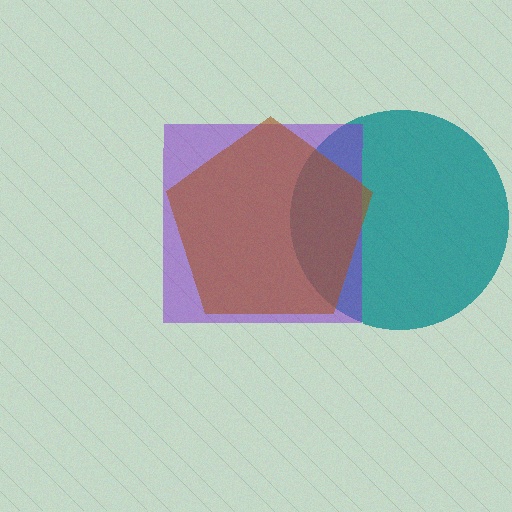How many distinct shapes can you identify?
There are 3 distinct shapes: a teal circle, a purple square, a brown pentagon.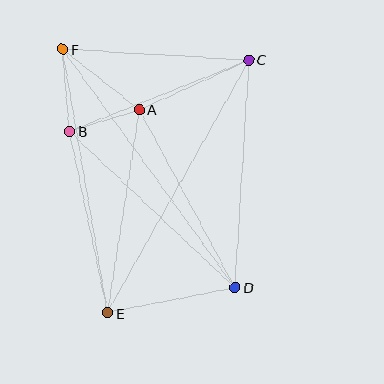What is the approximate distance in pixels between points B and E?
The distance between B and E is approximately 186 pixels.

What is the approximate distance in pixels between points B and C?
The distance between B and C is approximately 193 pixels.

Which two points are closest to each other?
Points A and B are closest to each other.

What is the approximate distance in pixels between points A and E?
The distance between A and E is approximately 206 pixels.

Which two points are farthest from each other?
Points D and F are farthest from each other.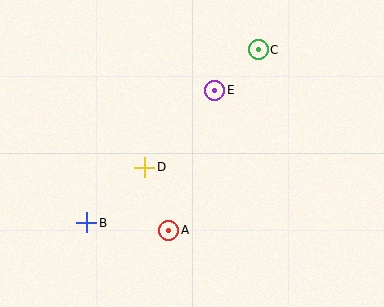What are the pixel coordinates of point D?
Point D is at (145, 167).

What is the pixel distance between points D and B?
The distance between D and B is 80 pixels.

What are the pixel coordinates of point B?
Point B is at (87, 223).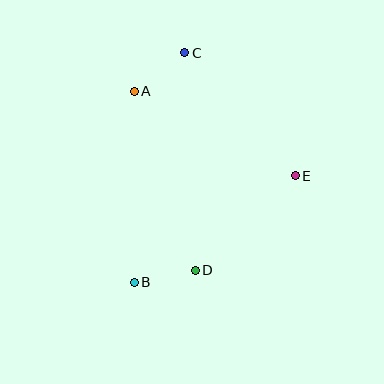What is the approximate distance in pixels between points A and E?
The distance between A and E is approximately 181 pixels.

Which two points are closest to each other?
Points B and D are closest to each other.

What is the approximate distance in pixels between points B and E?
The distance between B and E is approximately 193 pixels.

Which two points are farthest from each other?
Points B and C are farthest from each other.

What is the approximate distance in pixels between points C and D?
The distance between C and D is approximately 218 pixels.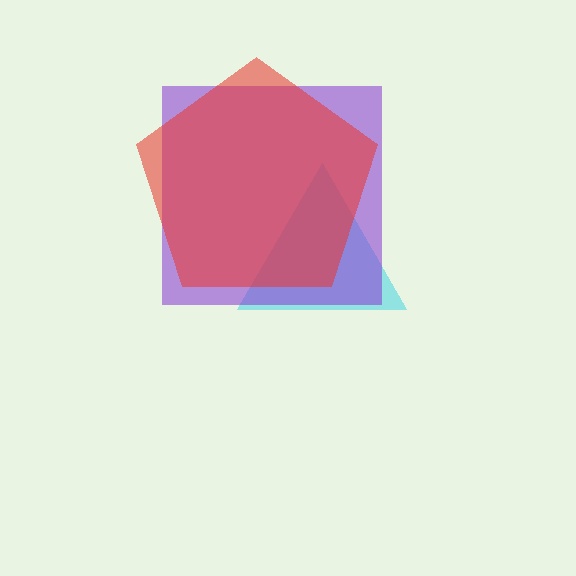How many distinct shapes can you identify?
There are 3 distinct shapes: a cyan triangle, a purple square, a red pentagon.